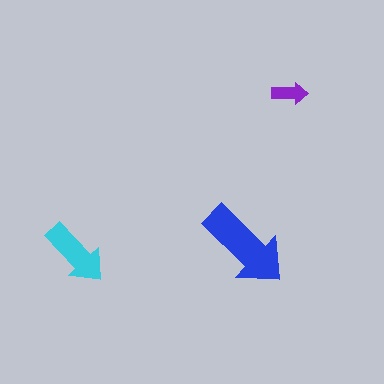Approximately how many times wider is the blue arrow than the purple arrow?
About 2.5 times wider.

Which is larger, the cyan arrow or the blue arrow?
The blue one.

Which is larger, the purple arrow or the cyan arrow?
The cyan one.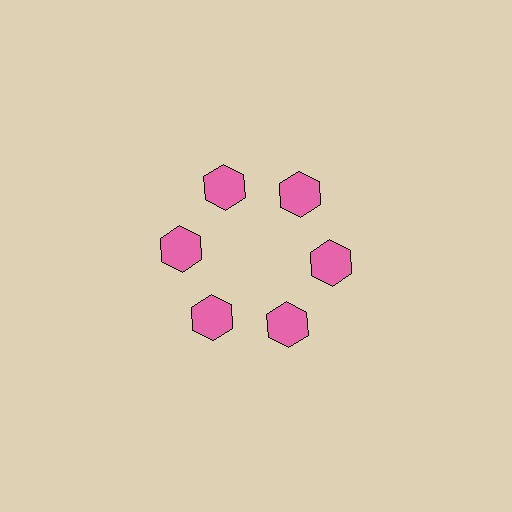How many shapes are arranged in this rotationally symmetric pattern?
There are 6 shapes, arranged in 6 groups of 1.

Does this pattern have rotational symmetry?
Yes, this pattern has 6-fold rotational symmetry. It looks the same after rotating 60 degrees around the center.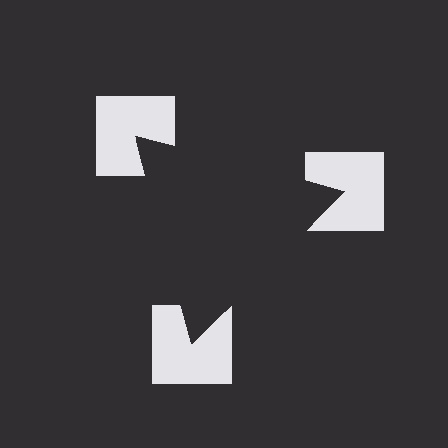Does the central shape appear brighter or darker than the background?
It typically appears slightly darker than the background, even though no actual brightness change is drawn.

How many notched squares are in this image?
There are 3 — one at each vertex of the illusory triangle.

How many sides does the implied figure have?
3 sides.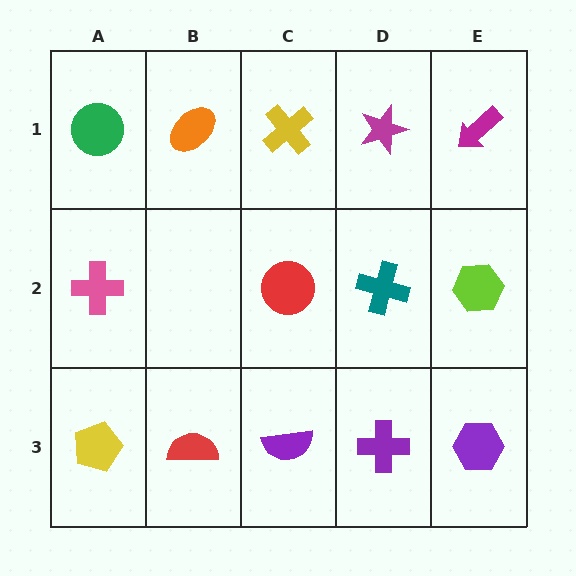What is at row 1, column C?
A yellow cross.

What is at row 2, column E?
A lime hexagon.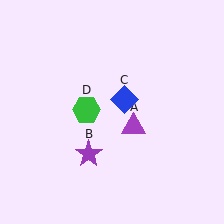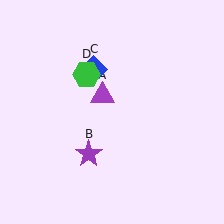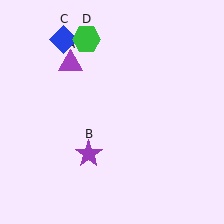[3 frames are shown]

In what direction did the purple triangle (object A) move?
The purple triangle (object A) moved up and to the left.